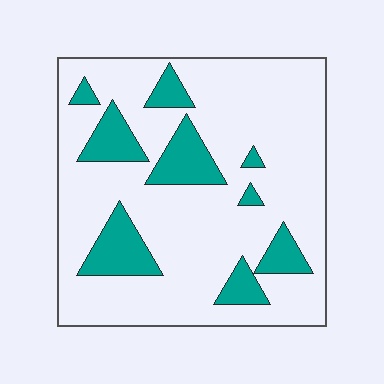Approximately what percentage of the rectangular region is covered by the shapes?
Approximately 20%.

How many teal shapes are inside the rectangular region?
9.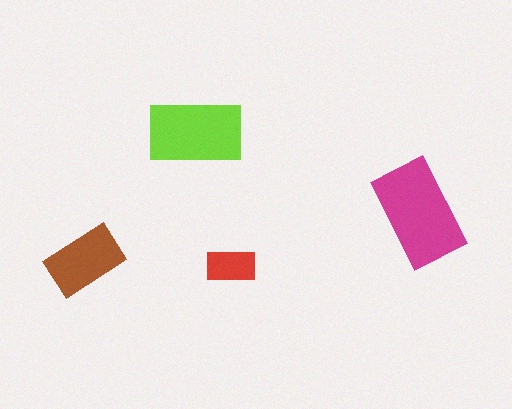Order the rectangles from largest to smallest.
the magenta one, the lime one, the brown one, the red one.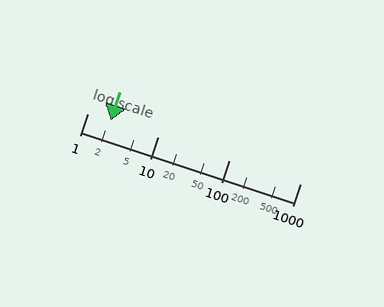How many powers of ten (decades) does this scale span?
The scale spans 3 decades, from 1 to 1000.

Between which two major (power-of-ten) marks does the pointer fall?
The pointer is between 1 and 10.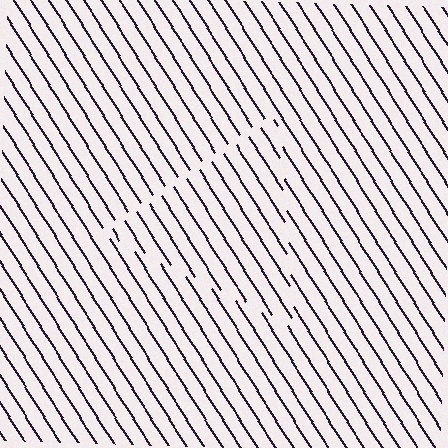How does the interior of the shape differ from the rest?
The interior of the shape contains the same grating, shifted by half a period — the contour is defined by the phase discontinuity where line-ends from the inner and outer gratings abut.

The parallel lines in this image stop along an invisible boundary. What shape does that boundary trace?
An illusory triangle. The interior of the shape contains the same grating, shifted by half a period — the contour is defined by the phase discontinuity where line-ends from the inner and outer gratings abut.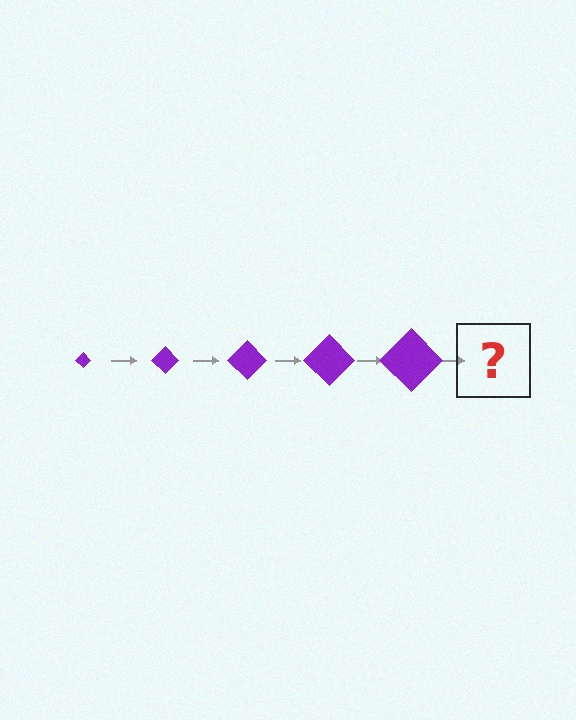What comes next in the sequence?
The next element should be a purple diamond, larger than the previous one.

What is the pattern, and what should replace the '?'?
The pattern is that the diamond gets progressively larger each step. The '?' should be a purple diamond, larger than the previous one.